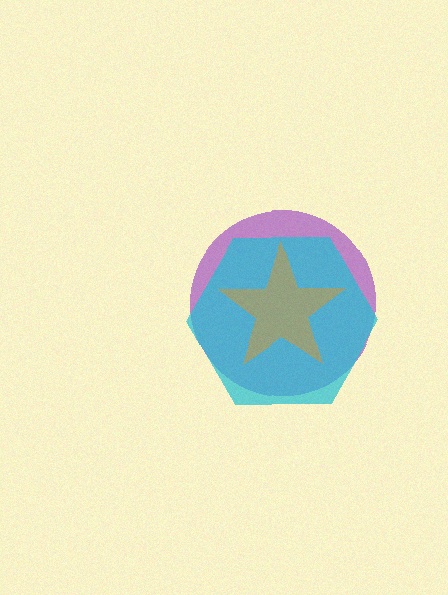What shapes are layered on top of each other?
The layered shapes are: a purple circle, a cyan hexagon, an orange star.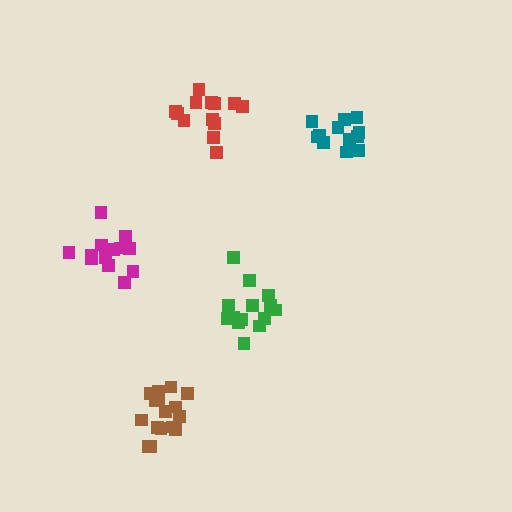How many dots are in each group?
Group 1: 14 dots, Group 2: 13 dots, Group 3: 13 dots, Group 4: 13 dots, Group 5: 16 dots (69 total).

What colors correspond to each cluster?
The clusters are colored: green, red, magenta, teal, brown.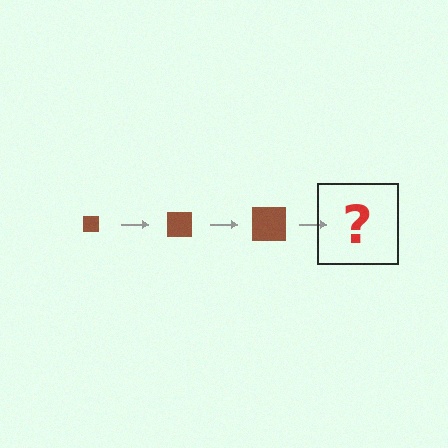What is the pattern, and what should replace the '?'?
The pattern is that the square gets progressively larger each step. The '?' should be a brown square, larger than the previous one.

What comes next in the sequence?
The next element should be a brown square, larger than the previous one.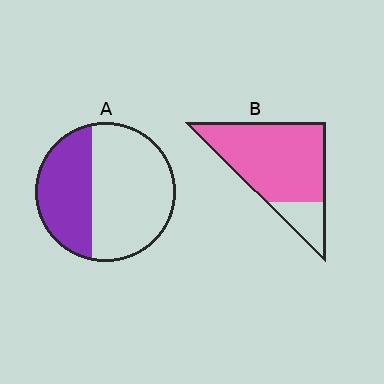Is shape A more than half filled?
No.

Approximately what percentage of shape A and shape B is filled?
A is approximately 40% and B is approximately 80%.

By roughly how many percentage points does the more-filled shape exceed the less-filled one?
By roughly 45 percentage points (B over A).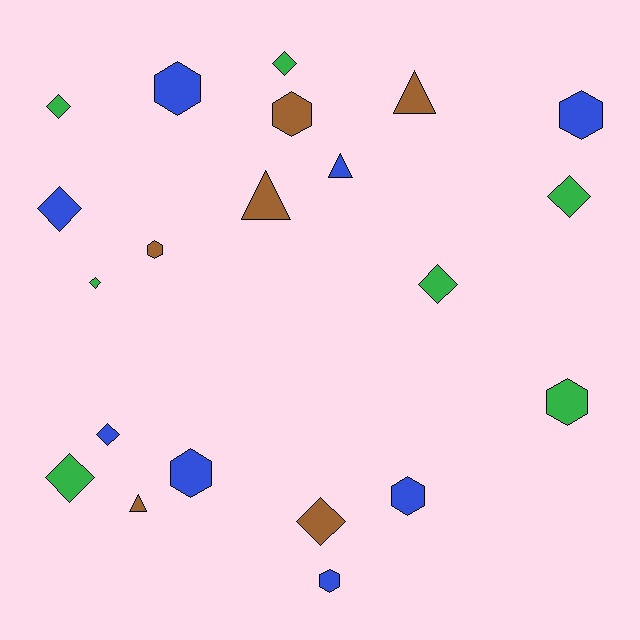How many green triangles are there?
There are no green triangles.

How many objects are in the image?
There are 21 objects.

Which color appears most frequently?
Blue, with 8 objects.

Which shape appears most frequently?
Diamond, with 9 objects.